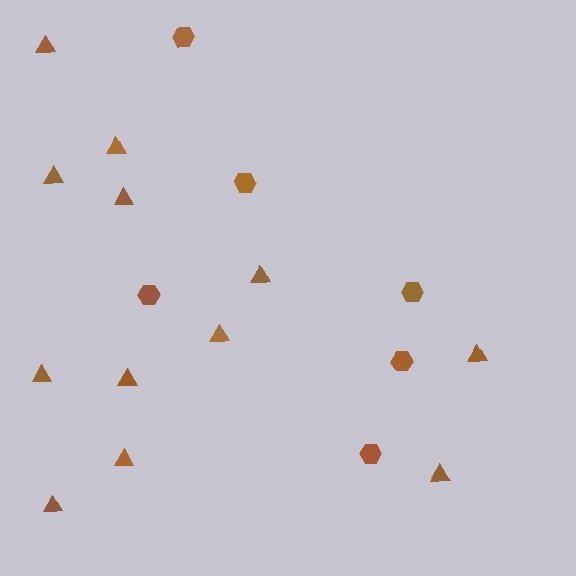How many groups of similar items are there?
There are 2 groups: one group of triangles (12) and one group of hexagons (6).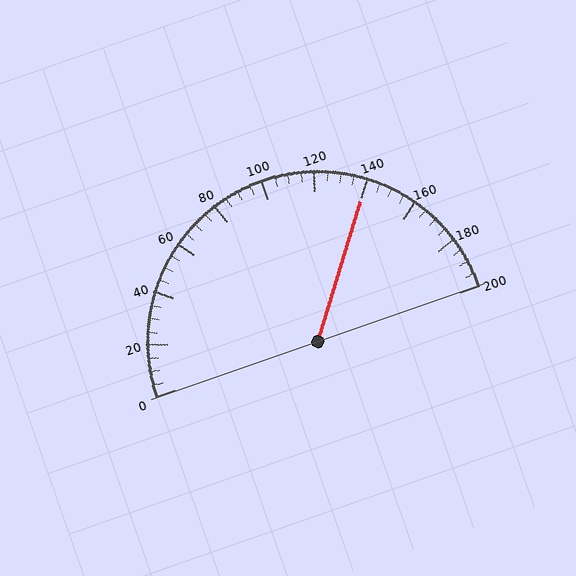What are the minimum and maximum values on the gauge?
The gauge ranges from 0 to 200.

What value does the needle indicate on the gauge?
The needle indicates approximately 140.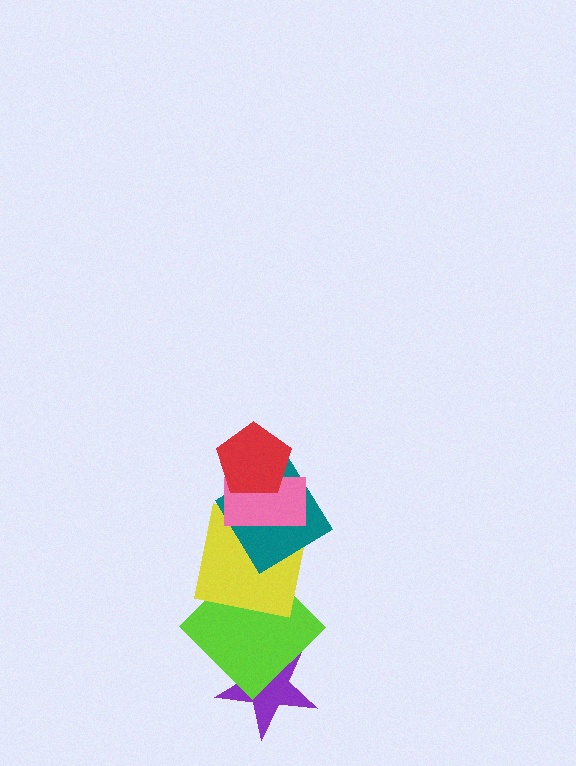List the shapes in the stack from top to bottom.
From top to bottom: the red pentagon, the pink rectangle, the teal diamond, the yellow square, the lime diamond, the purple star.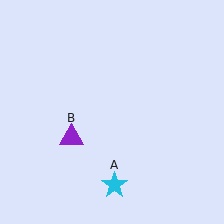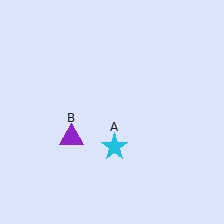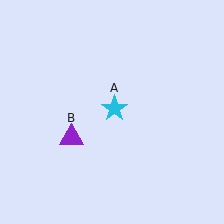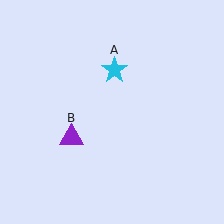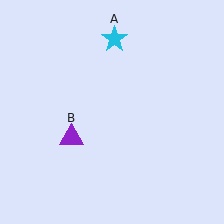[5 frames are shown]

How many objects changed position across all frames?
1 object changed position: cyan star (object A).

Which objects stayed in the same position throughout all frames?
Purple triangle (object B) remained stationary.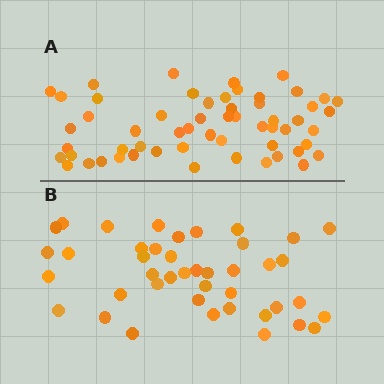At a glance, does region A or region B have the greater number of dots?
Region A (the top region) has more dots.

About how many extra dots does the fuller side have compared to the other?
Region A has approximately 15 more dots than region B.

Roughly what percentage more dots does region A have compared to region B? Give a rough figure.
About 35% more.